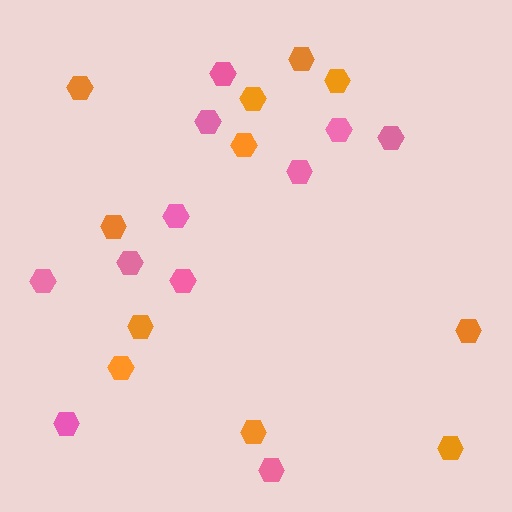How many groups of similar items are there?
There are 2 groups: one group of orange hexagons (11) and one group of pink hexagons (11).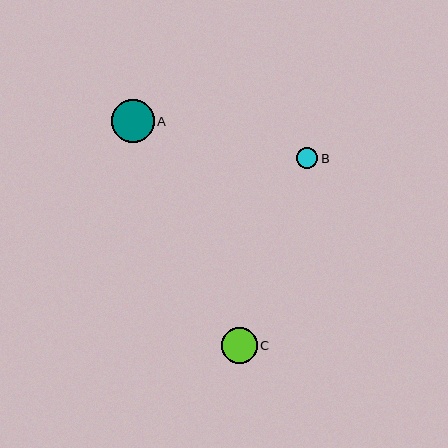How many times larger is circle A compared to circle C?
Circle A is approximately 1.2 times the size of circle C.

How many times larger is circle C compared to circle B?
Circle C is approximately 1.7 times the size of circle B.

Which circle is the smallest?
Circle B is the smallest with a size of approximately 21 pixels.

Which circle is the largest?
Circle A is the largest with a size of approximately 43 pixels.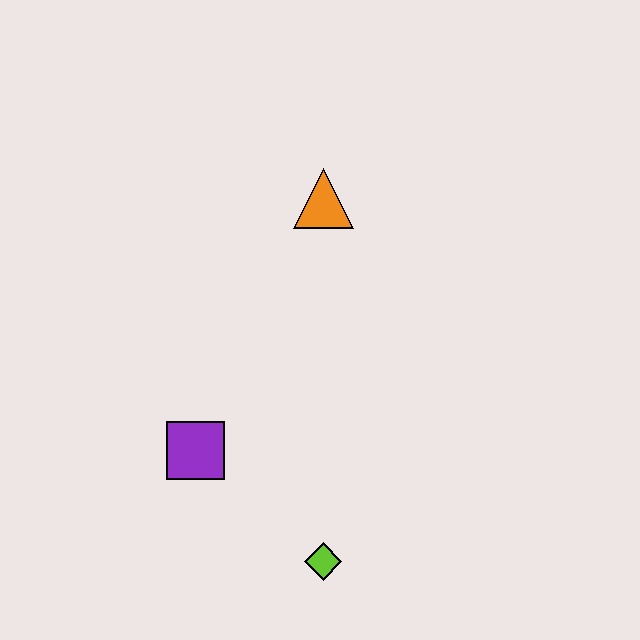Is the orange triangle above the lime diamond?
Yes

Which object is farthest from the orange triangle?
The lime diamond is farthest from the orange triangle.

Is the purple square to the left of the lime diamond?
Yes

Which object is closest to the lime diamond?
The purple square is closest to the lime diamond.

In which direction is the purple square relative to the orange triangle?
The purple square is below the orange triangle.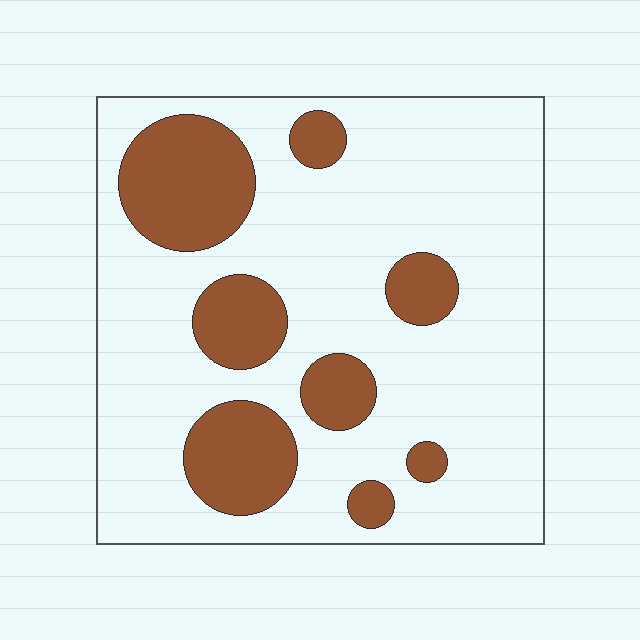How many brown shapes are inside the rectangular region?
8.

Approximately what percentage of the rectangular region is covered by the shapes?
Approximately 25%.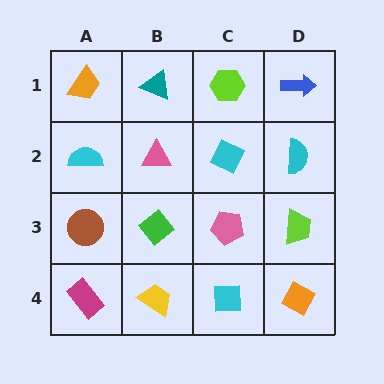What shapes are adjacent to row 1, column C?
A cyan diamond (row 2, column C), a teal triangle (row 1, column B), a blue arrow (row 1, column D).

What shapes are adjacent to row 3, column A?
A cyan semicircle (row 2, column A), a magenta rectangle (row 4, column A), a green diamond (row 3, column B).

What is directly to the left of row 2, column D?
A cyan diamond.